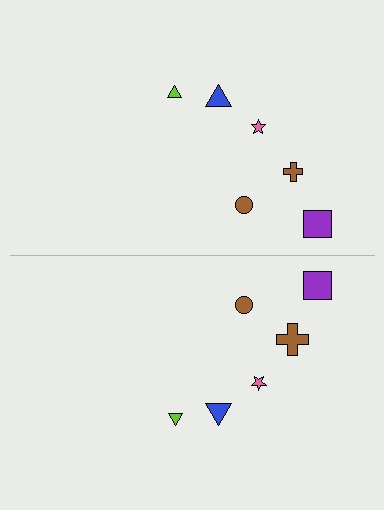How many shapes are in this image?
There are 12 shapes in this image.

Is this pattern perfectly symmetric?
No, the pattern is not perfectly symmetric. The brown cross on the bottom side has a different size than its mirror counterpart.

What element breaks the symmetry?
The brown cross on the bottom side has a different size than its mirror counterpart.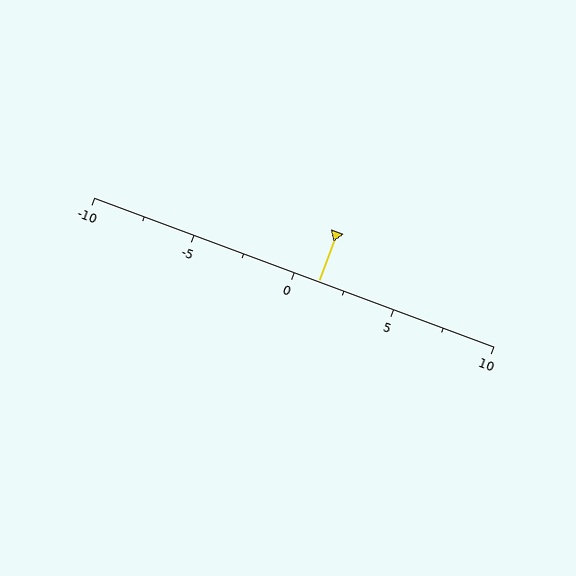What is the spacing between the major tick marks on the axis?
The major ticks are spaced 5 apart.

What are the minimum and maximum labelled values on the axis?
The axis runs from -10 to 10.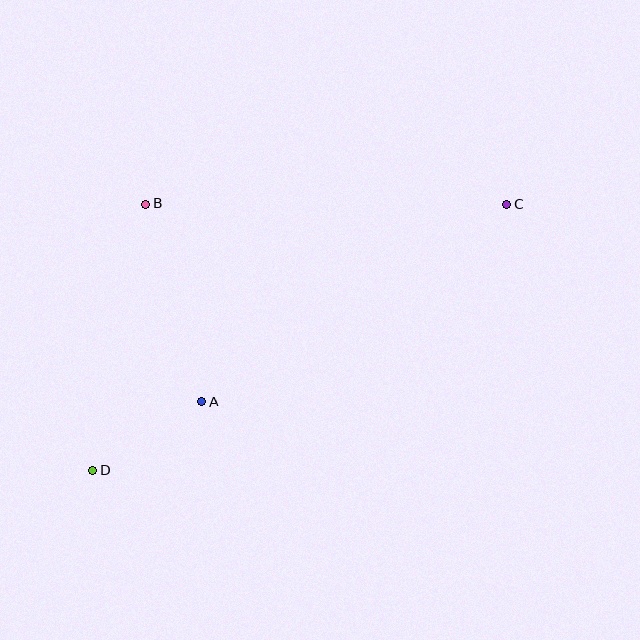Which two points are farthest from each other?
Points C and D are farthest from each other.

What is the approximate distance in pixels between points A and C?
The distance between A and C is approximately 363 pixels.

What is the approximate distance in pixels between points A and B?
The distance between A and B is approximately 205 pixels.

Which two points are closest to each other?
Points A and D are closest to each other.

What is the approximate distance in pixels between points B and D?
The distance between B and D is approximately 272 pixels.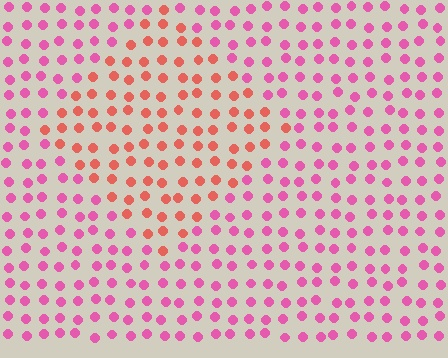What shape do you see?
I see a diamond.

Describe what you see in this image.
The image is filled with small pink elements in a uniform arrangement. A diamond-shaped region is visible where the elements are tinted to a slightly different hue, forming a subtle color boundary.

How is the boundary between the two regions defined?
The boundary is defined purely by a slight shift in hue (about 40 degrees). Spacing, size, and orientation are identical on both sides.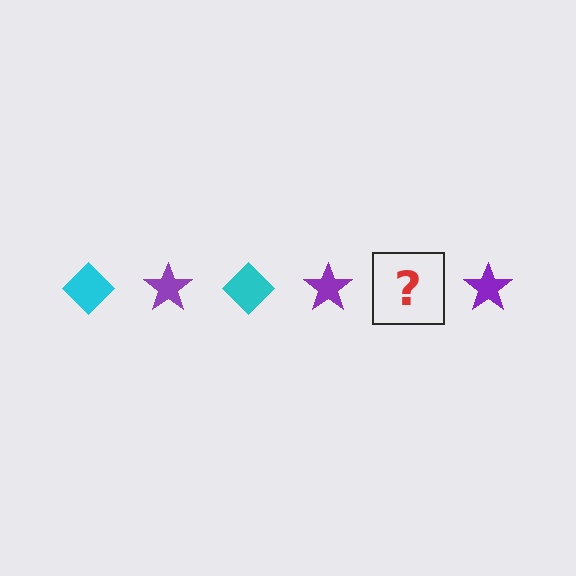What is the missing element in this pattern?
The missing element is a cyan diamond.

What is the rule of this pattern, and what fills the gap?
The rule is that the pattern alternates between cyan diamond and purple star. The gap should be filled with a cyan diamond.